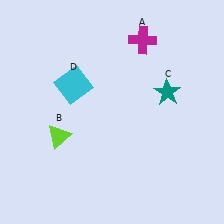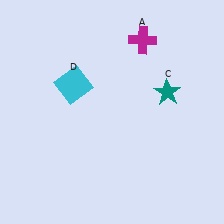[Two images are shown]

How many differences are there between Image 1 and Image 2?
There is 1 difference between the two images.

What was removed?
The lime triangle (B) was removed in Image 2.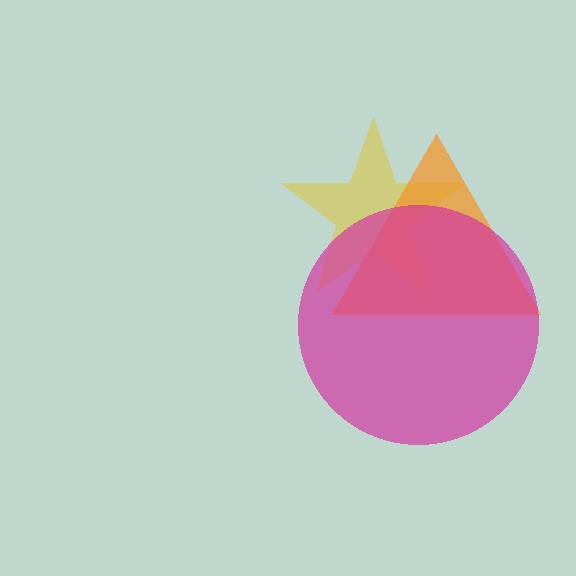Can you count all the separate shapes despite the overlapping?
Yes, there are 3 separate shapes.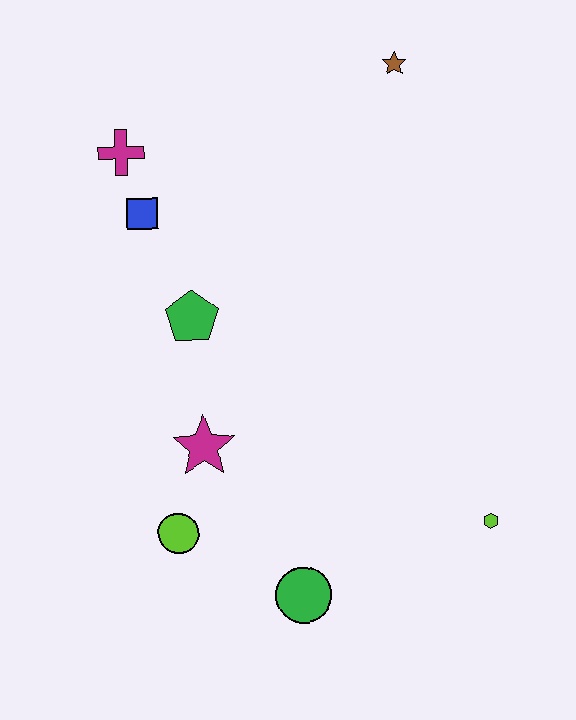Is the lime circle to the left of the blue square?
No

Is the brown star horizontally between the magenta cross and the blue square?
No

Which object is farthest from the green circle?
The brown star is farthest from the green circle.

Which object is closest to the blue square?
The magenta cross is closest to the blue square.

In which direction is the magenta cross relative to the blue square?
The magenta cross is above the blue square.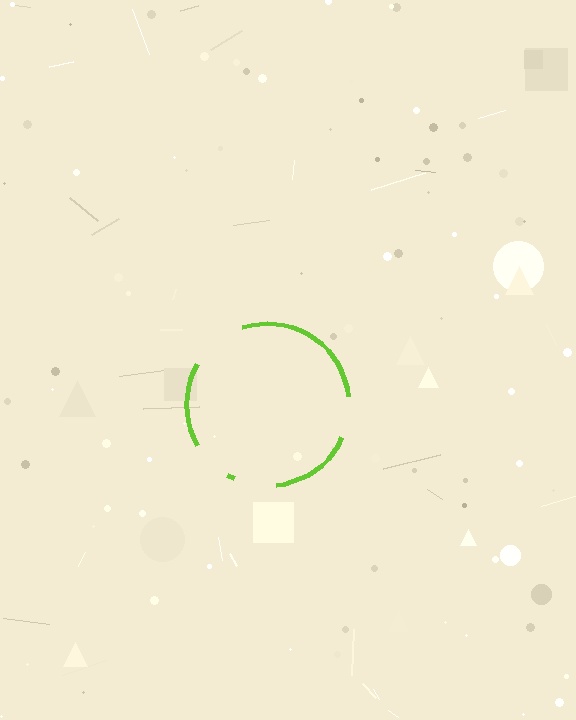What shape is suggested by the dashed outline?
The dashed outline suggests a circle.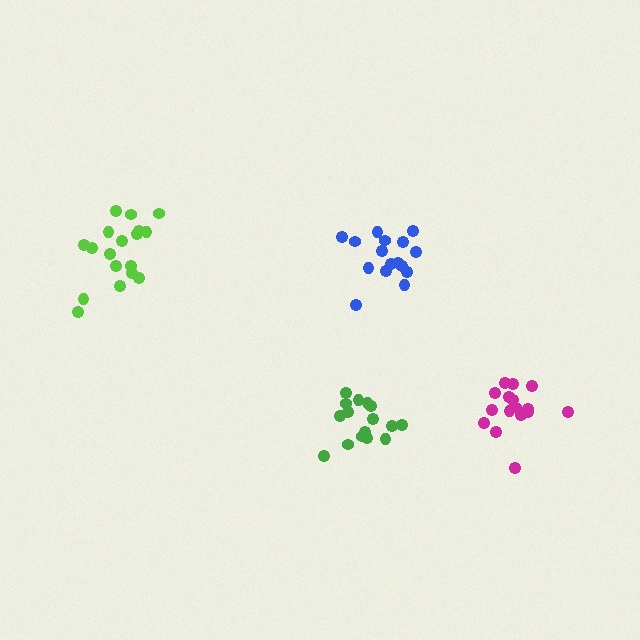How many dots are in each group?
Group 1: 16 dots, Group 2: 18 dots, Group 3: 16 dots, Group 4: 17 dots (67 total).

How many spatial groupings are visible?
There are 4 spatial groupings.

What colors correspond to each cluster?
The clusters are colored: blue, lime, magenta, green.